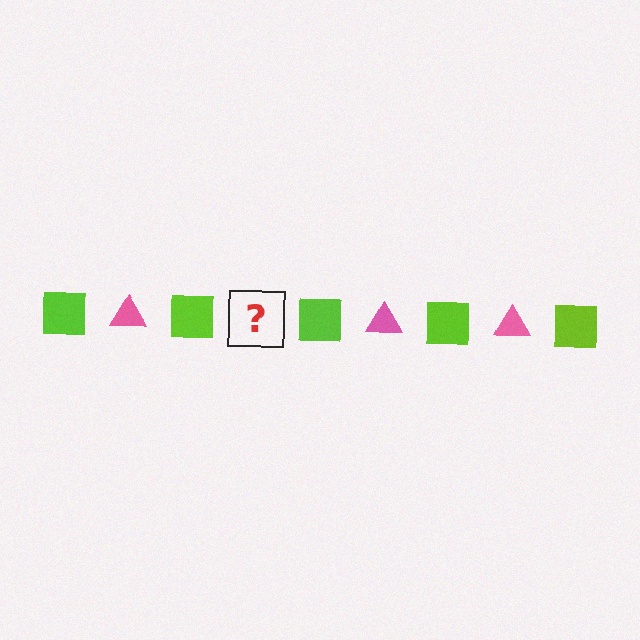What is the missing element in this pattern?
The missing element is a pink triangle.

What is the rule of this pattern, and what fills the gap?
The rule is that the pattern alternates between lime square and pink triangle. The gap should be filled with a pink triangle.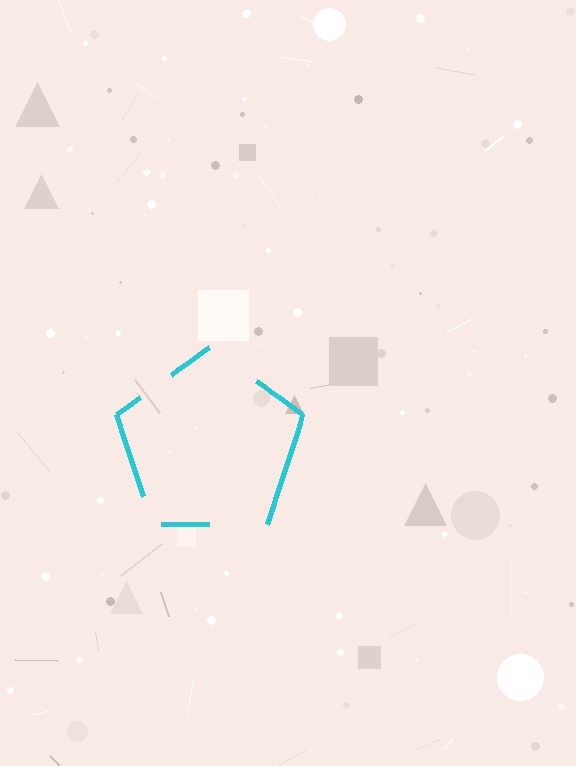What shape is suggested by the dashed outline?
The dashed outline suggests a pentagon.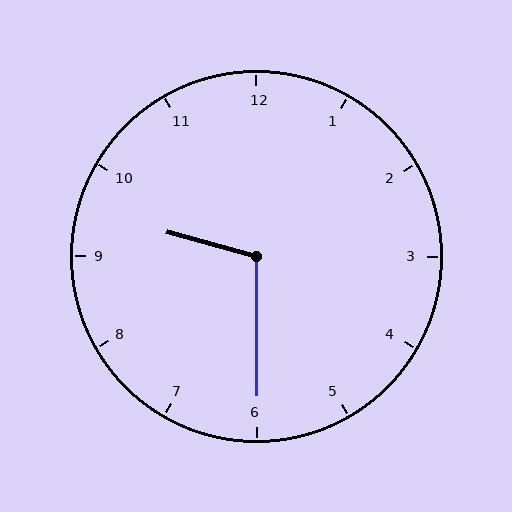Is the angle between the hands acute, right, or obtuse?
It is obtuse.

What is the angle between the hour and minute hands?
Approximately 105 degrees.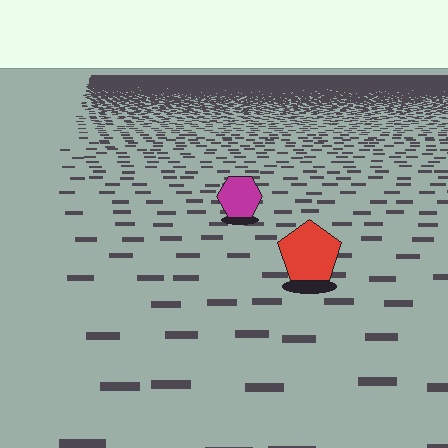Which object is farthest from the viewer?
The magenta hexagon is farthest from the viewer. It appears smaller and the ground texture around it is denser.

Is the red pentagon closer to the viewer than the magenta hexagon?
Yes. The red pentagon is closer — you can tell from the texture gradient: the ground texture is coarser near it.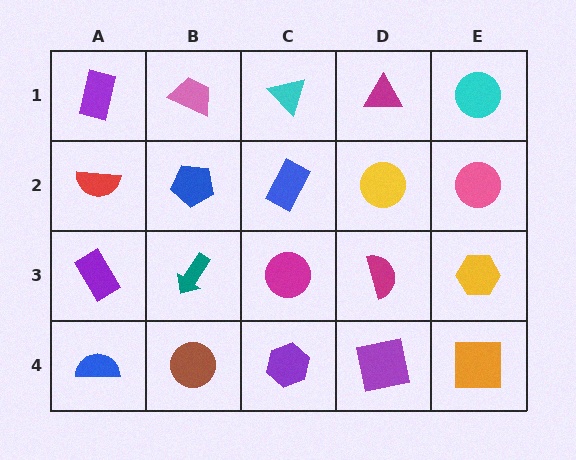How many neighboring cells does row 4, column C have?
3.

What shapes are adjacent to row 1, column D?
A yellow circle (row 2, column D), a cyan triangle (row 1, column C), a cyan circle (row 1, column E).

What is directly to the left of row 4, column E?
A purple square.